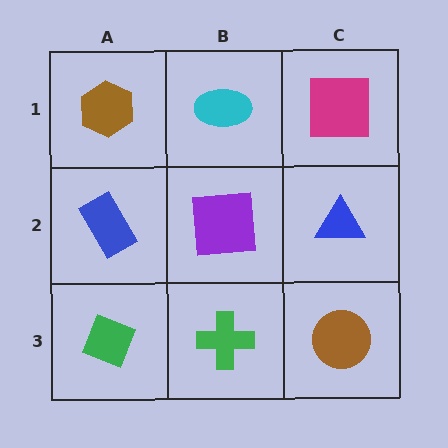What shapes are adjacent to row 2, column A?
A brown hexagon (row 1, column A), a green diamond (row 3, column A), a purple square (row 2, column B).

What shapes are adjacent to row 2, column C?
A magenta square (row 1, column C), a brown circle (row 3, column C), a purple square (row 2, column B).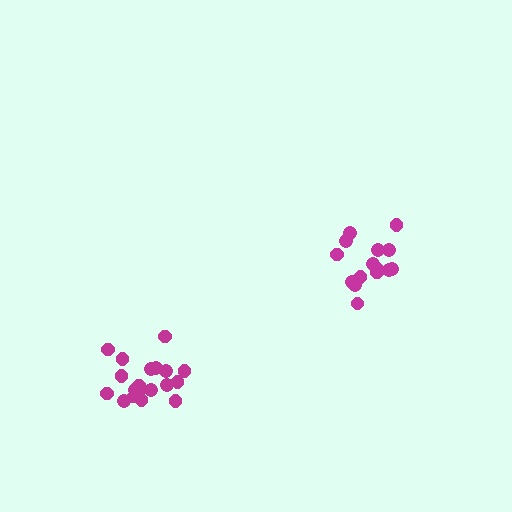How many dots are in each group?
Group 1: 15 dots, Group 2: 19 dots (34 total).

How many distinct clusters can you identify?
There are 2 distinct clusters.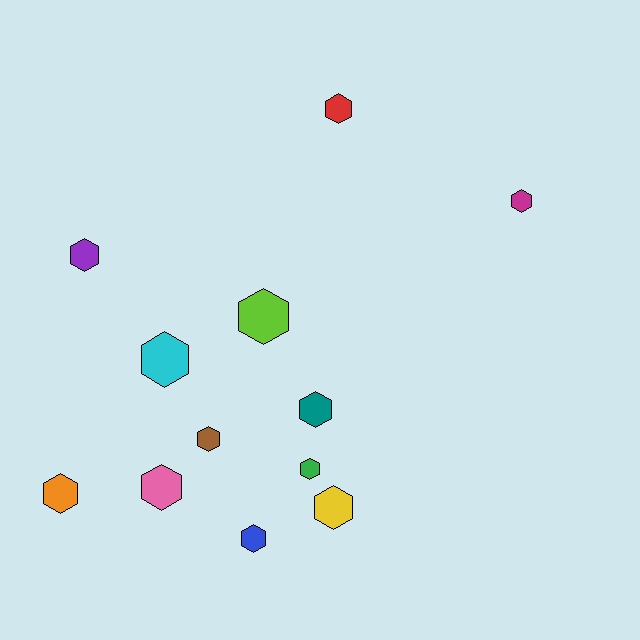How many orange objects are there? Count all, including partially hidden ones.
There is 1 orange object.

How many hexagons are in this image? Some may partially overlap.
There are 12 hexagons.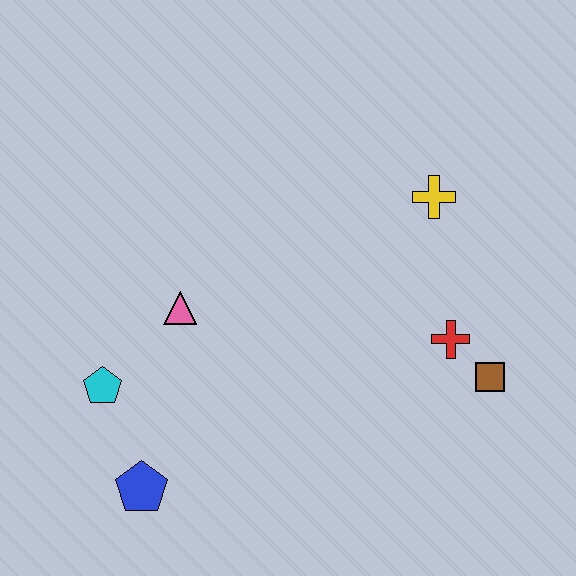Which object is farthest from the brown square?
The cyan pentagon is farthest from the brown square.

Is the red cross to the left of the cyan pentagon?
No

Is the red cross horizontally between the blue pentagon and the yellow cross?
No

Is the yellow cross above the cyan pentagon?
Yes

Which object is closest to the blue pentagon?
The cyan pentagon is closest to the blue pentagon.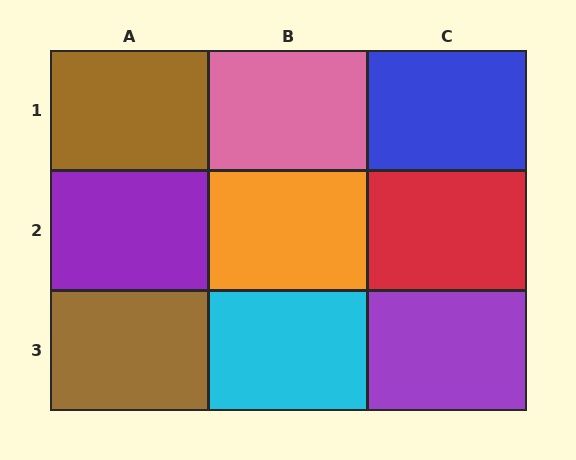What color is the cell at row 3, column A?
Brown.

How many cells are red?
1 cell is red.